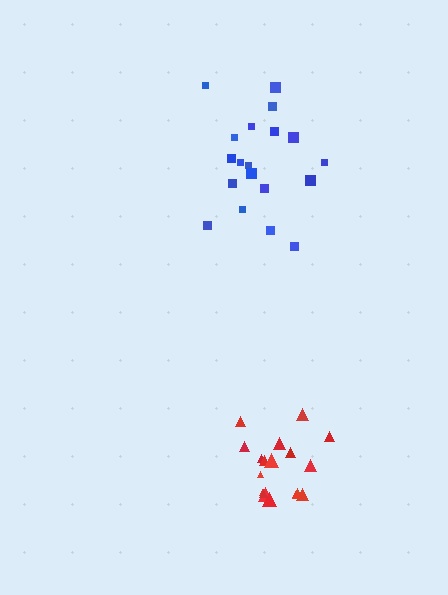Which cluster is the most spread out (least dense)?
Blue.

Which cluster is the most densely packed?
Red.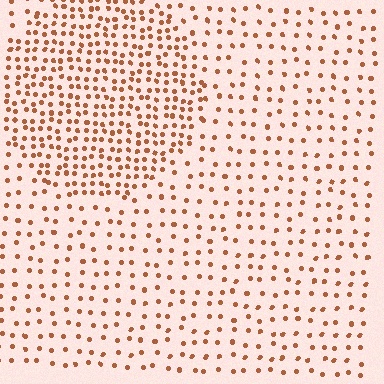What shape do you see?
I see a circle.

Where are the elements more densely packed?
The elements are more densely packed inside the circle boundary.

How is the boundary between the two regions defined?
The boundary is defined by a change in element density (approximately 2.2x ratio). All elements are the same color, size, and shape.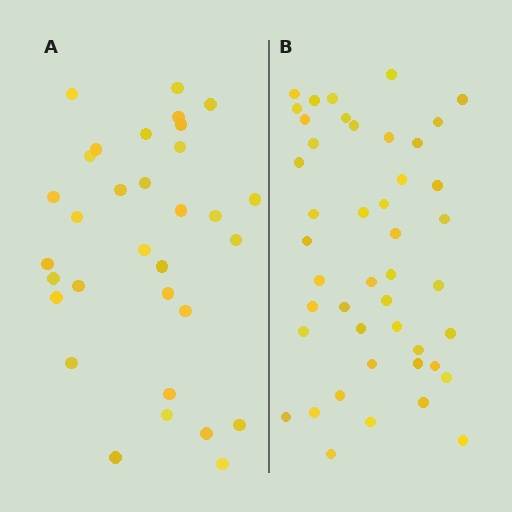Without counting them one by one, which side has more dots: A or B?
Region B (the right region) has more dots.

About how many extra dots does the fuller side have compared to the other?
Region B has approximately 15 more dots than region A.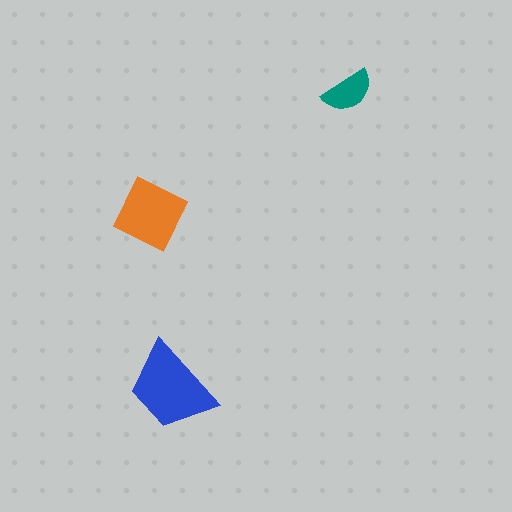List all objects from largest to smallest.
The blue trapezoid, the orange diamond, the teal semicircle.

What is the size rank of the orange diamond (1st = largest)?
2nd.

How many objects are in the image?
There are 3 objects in the image.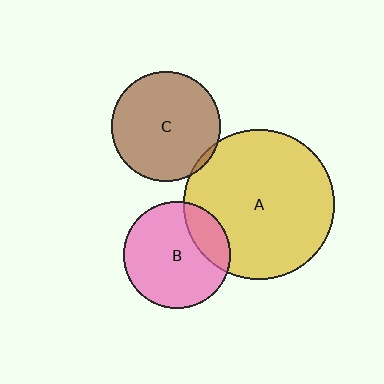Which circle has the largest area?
Circle A (yellow).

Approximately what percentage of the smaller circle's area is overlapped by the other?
Approximately 20%.